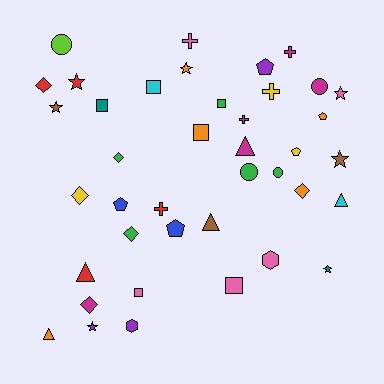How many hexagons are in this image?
There are 2 hexagons.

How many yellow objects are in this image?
There are 3 yellow objects.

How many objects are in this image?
There are 40 objects.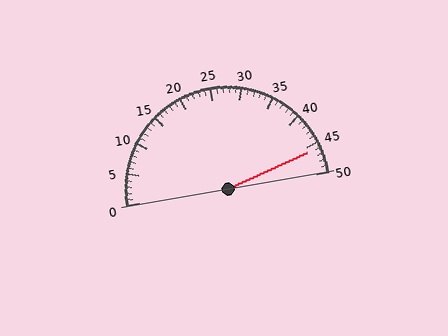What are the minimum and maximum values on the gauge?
The gauge ranges from 0 to 50.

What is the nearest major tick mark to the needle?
The nearest major tick mark is 45.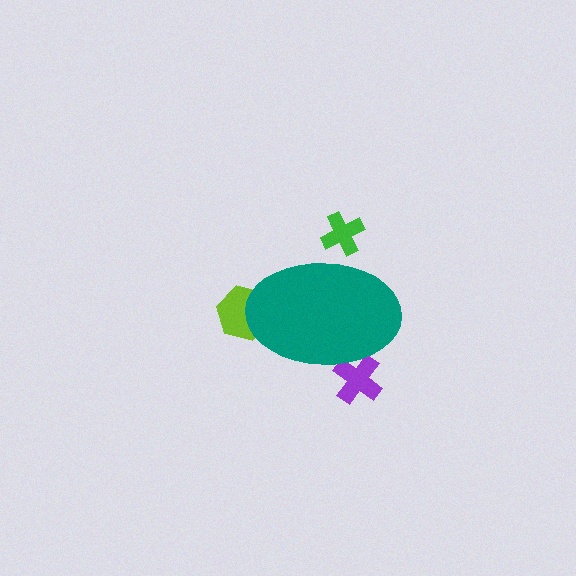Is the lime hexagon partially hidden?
Yes, the lime hexagon is partially hidden behind the teal ellipse.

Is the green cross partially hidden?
Yes, the green cross is partially hidden behind the teal ellipse.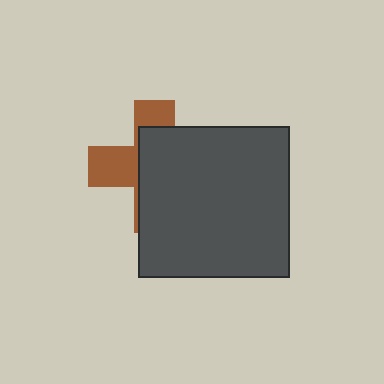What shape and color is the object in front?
The object in front is a dark gray square.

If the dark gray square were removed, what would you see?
You would see the complete brown cross.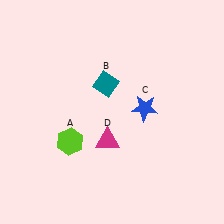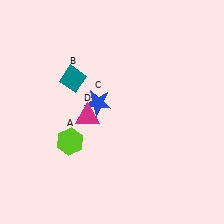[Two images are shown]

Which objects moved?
The objects that moved are: the teal diamond (B), the blue star (C), the magenta triangle (D).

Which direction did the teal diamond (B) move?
The teal diamond (B) moved left.